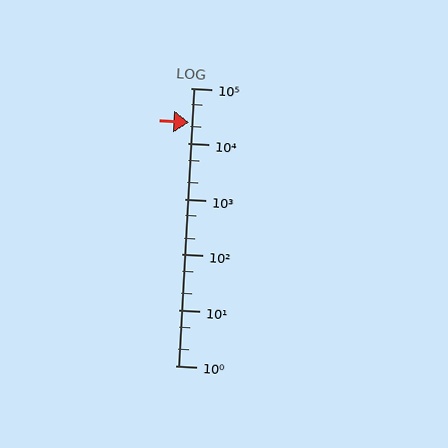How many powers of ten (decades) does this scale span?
The scale spans 5 decades, from 1 to 100000.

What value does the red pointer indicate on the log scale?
The pointer indicates approximately 24000.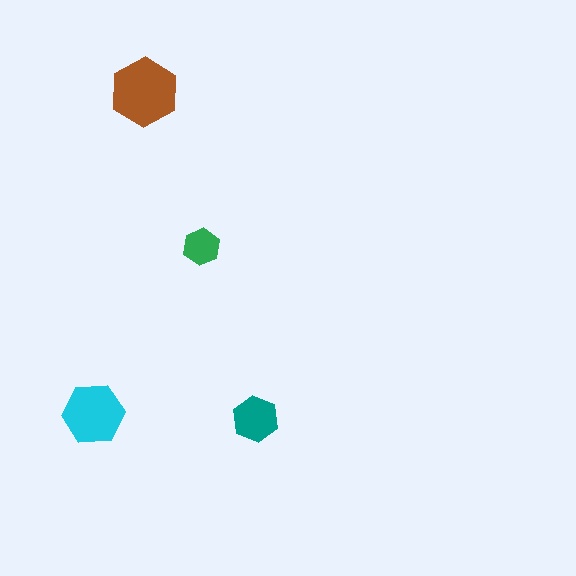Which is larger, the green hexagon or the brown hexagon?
The brown one.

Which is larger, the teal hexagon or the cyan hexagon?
The cyan one.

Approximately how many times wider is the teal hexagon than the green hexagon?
About 1.5 times wider.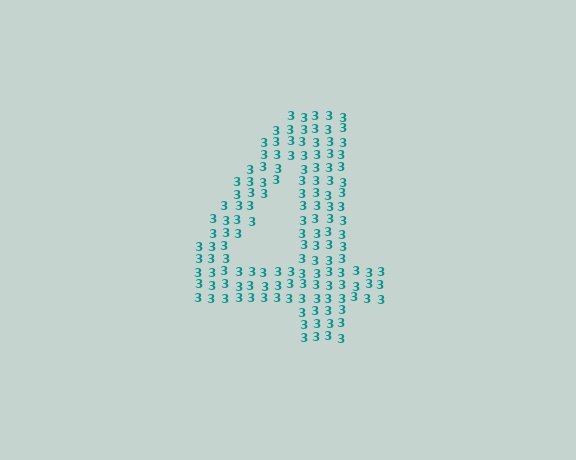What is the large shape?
The large shape is the digit 4.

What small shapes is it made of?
It is made of small digit 3's.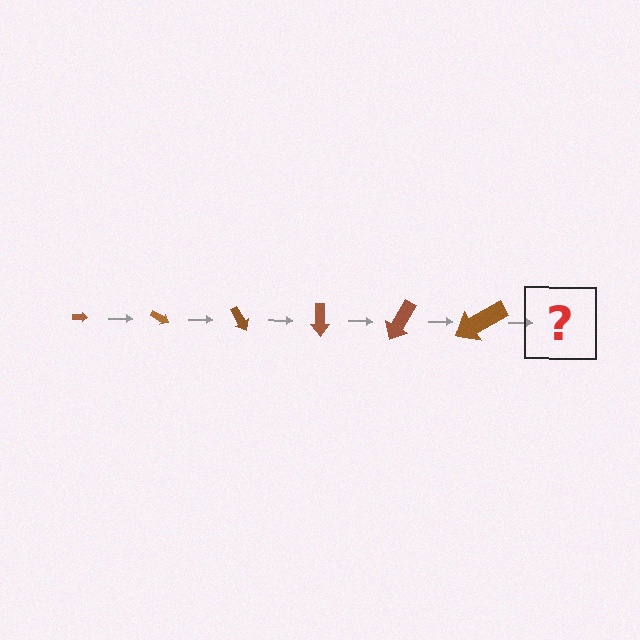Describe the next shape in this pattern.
It should be an arrow, larger than the previous one and rotated 180 degrees from the start.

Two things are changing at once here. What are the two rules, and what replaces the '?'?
The two rules are that the arrow grows larger each step and it rotates 30 degrees each step. The '?' should be an arrow, larger than the previous one and rotated 180 degrees from the start.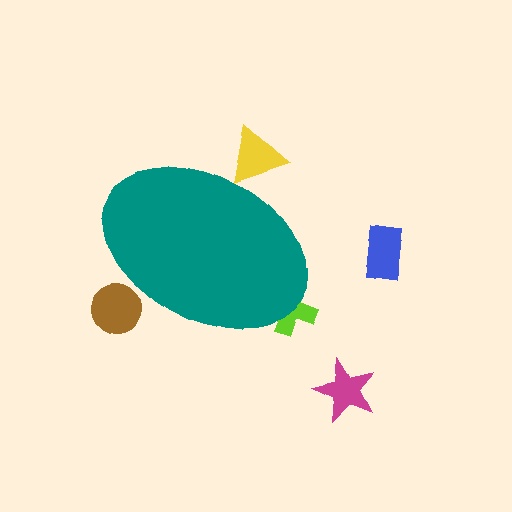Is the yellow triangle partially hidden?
Yes, the yellow triangle is partially hidden behind the teal ellipse.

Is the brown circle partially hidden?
Yes, the brown circle is partially hidden behind the teal ellipse.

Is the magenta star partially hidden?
No, the magenta star is fully visible.